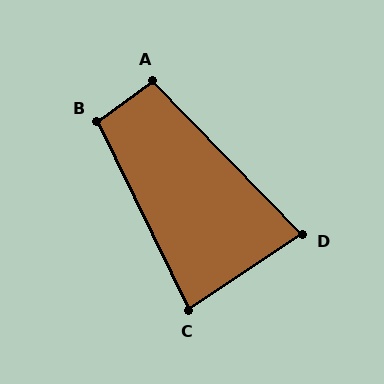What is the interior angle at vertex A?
Approximately 98 degrees (obtuse).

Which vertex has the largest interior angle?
B, at approximately 101 degrees.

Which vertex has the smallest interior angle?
D, at approximately 79 degrees.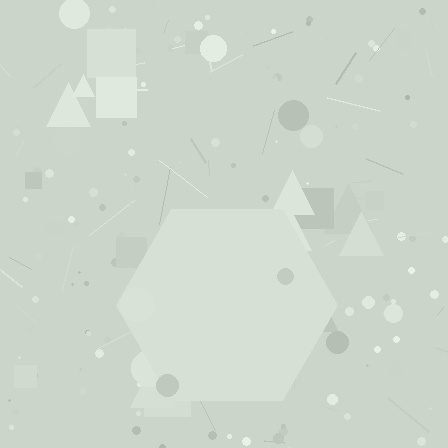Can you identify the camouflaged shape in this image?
The camouflaged shape is a hexagon.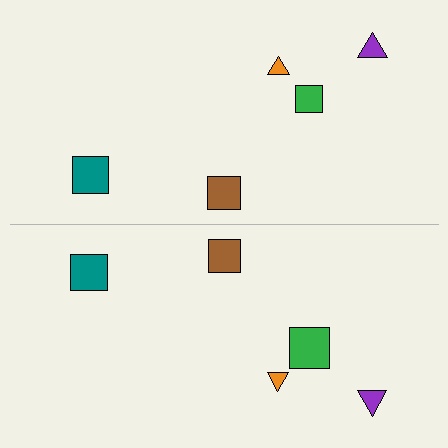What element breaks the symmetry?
The green square on the bottom side has a different size than its mirror counterpart.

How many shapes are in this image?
There are 10 shapes in this image.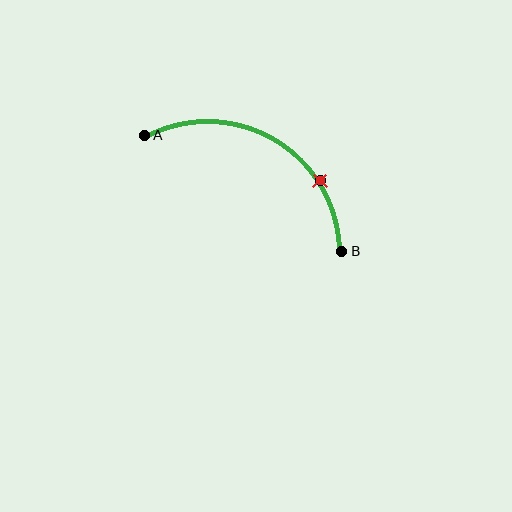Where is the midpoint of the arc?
The arc midpoint is the point on the curve farthest from the straight line joining A and B. It sits above that line.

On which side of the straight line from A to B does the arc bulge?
The arc bulges above the straight line connecting A and B.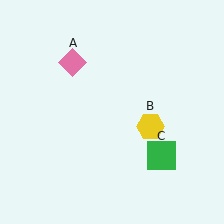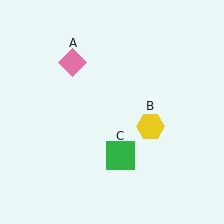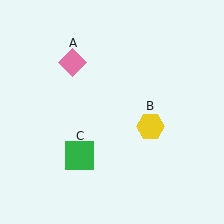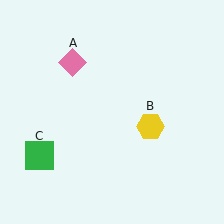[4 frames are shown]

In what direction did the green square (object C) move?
The green square (object C) moved left.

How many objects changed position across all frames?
1 object changed position: green square (object C).